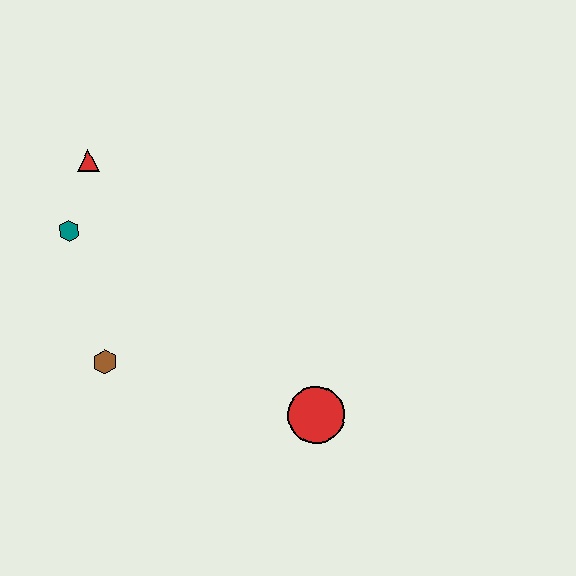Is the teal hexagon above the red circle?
Yes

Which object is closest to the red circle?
The brown hexagon is closest to the red circle.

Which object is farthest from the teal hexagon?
The red circle is farthest from the teal hexagon.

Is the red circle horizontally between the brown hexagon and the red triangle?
No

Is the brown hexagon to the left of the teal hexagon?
No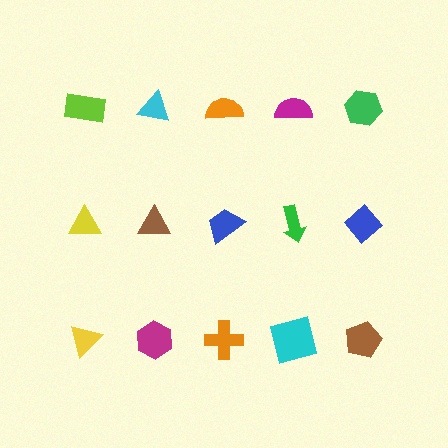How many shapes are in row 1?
5 shapes.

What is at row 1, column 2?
A cyan triangle.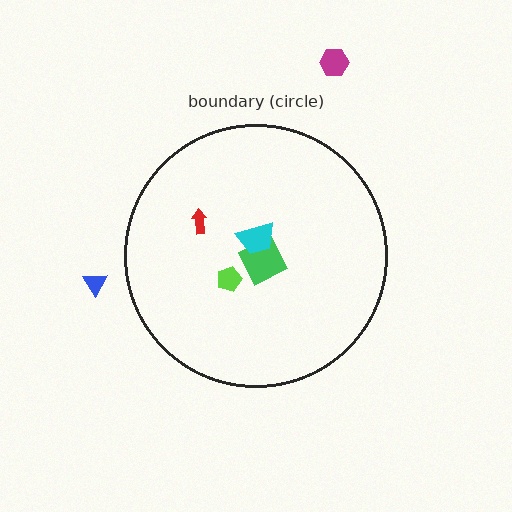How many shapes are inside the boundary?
4 inside, 2 outside.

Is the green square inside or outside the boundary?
Inside.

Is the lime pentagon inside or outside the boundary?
Inside.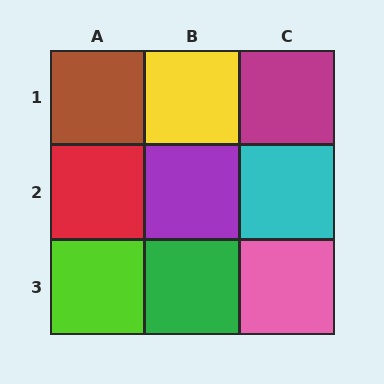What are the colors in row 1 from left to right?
Brown, yellow, magenta.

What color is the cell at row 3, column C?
Pink.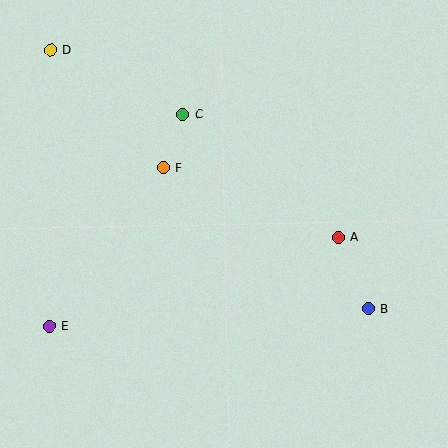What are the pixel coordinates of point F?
Point F is at (163, 168).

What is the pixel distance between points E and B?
The distance between E and B is 319 pixels.